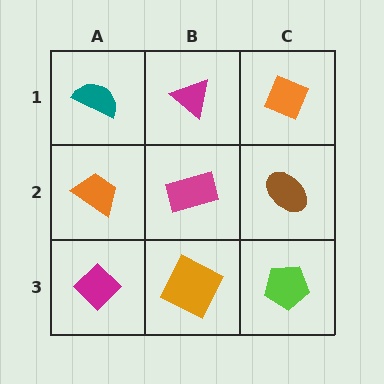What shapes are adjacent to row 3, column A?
An orange trapezoid (row 2, column A), an orange square (row 3, column B).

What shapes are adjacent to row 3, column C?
A brown ellipse (row 2, column C), an orange square (row 3, column B).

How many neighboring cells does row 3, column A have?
2.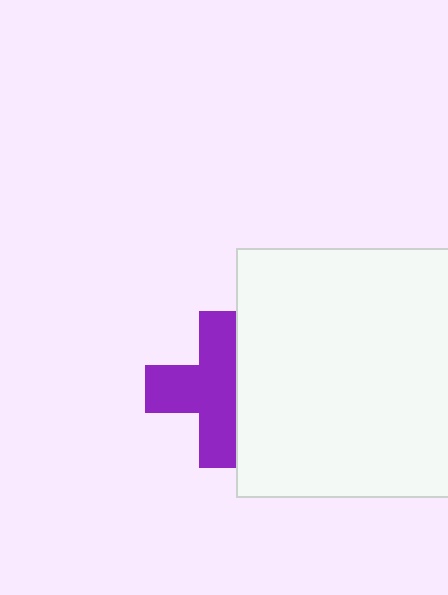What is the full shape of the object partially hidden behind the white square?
The partially hidden object is a purple cross.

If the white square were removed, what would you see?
You would see the complete purple cross.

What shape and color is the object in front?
The object in front is a white square.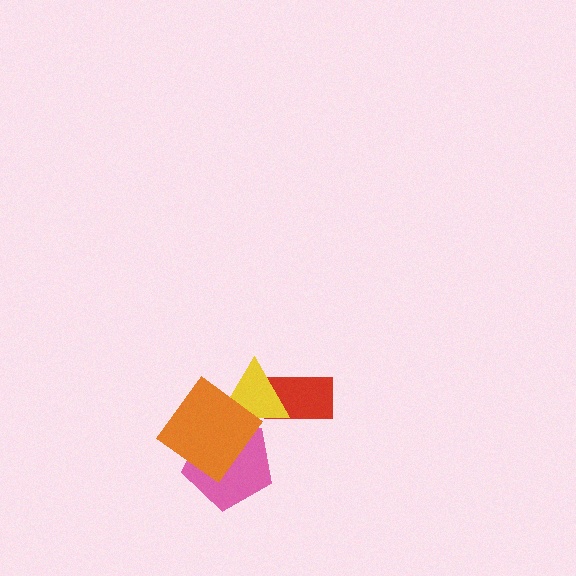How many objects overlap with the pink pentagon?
2 objects overlap with the pink pentagon.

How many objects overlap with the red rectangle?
1 object overlaps with the red rectangle.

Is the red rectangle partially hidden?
Yes, it is partially covered by another shape.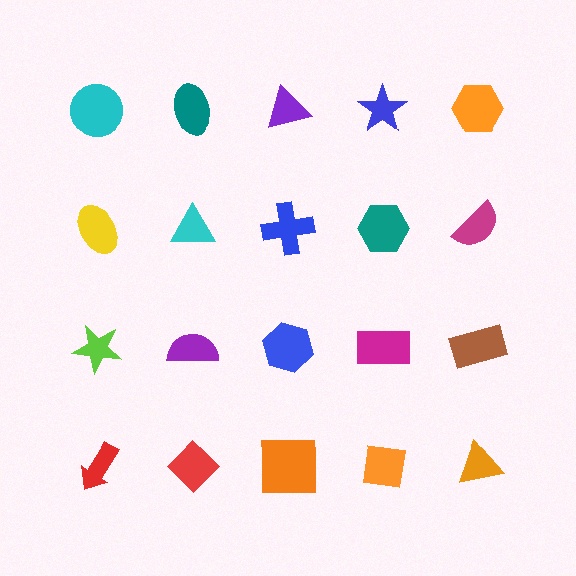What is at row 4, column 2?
A red diamond.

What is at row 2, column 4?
A teal hexagon.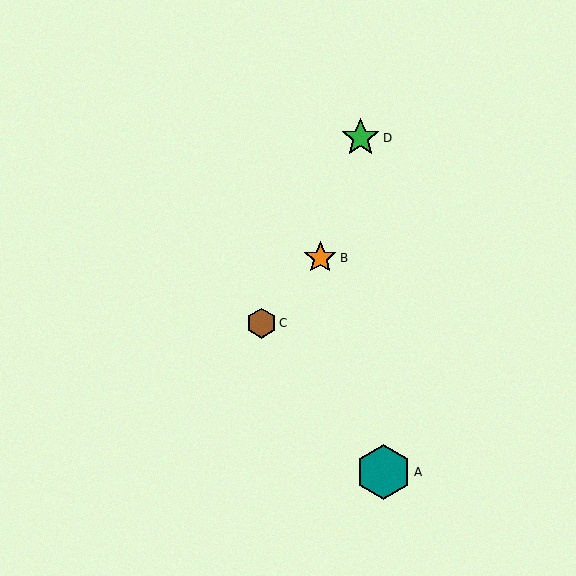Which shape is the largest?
The teal hexagon (labeled A) is the largest.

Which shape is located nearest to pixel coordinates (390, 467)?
The teal hexagon (labeled A) at (383, 472) is nearest to that location.